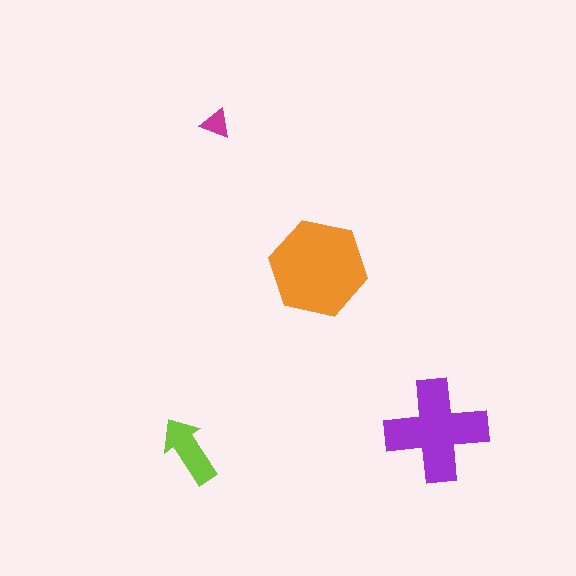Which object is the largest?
The orange hexagon.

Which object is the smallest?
The magenta triangle.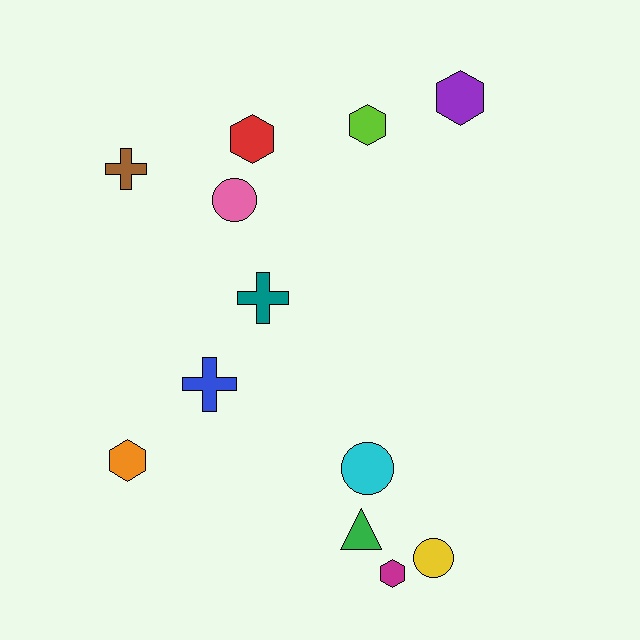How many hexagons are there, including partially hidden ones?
There are 5 hexagons.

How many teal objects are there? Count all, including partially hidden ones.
There is 1 teal object.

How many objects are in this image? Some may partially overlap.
There are 12 objects.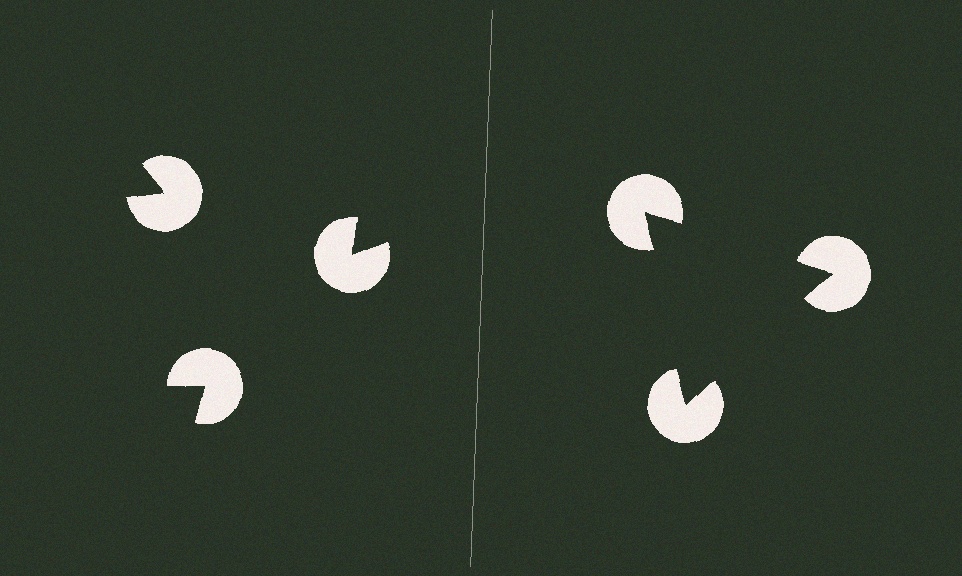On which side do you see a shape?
An illusory triangle appears on the right side. On the left side the wedge cuts are rotated, so no coherent shape forms.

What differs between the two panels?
The pac-man discs are positioned identically on both sides; only the wedge orientations differ. On the right they align to a triangle; on the left they are misaligned.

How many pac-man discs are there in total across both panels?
6 — 3 on each side.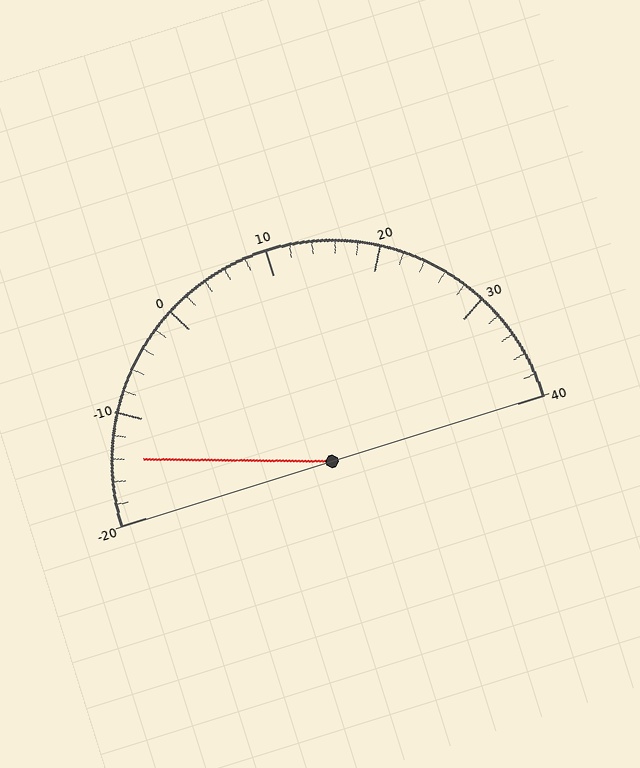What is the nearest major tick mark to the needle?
The nearest major tick mark is -10.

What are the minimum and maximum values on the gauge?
The gauge ranges from -20 to 40.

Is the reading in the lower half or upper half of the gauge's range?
The reading is in the lower half of the range (-20 to 40).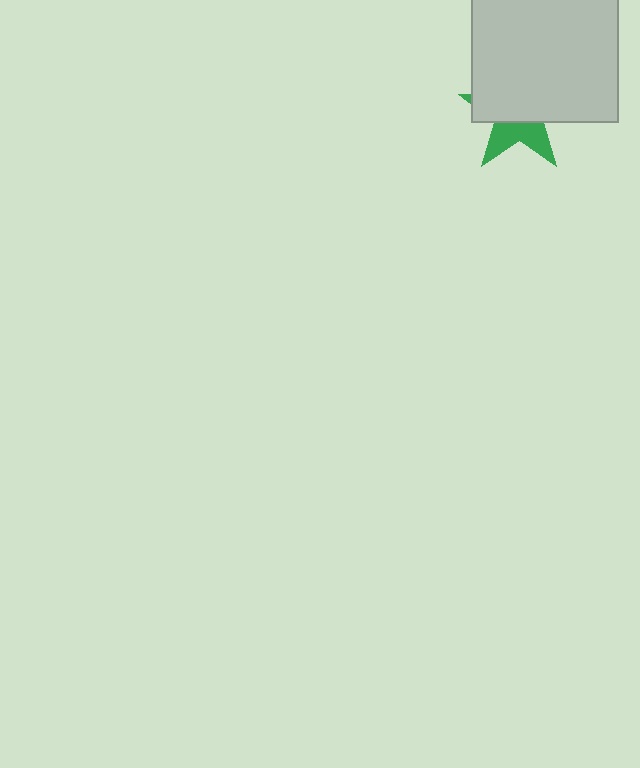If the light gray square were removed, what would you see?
You would see the complete green star.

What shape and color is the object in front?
The object in front is a light gray square.